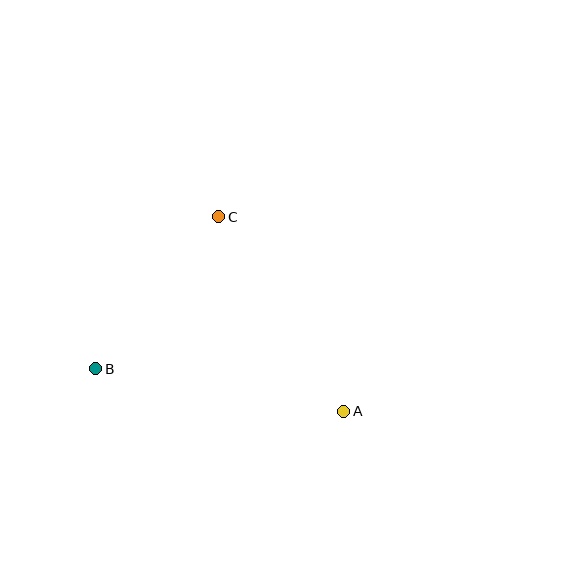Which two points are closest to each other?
Points B and C are closest to each other.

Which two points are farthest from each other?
Points A and B are farthest from each other.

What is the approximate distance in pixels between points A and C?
The distance between A and C is approximately 231 pixels.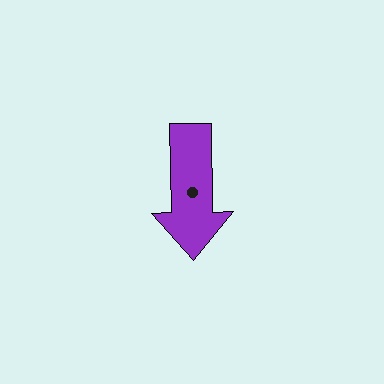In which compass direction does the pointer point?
South.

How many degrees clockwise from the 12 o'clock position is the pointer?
Approximately 179 degrees.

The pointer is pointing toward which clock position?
Roughly 6 o'clock.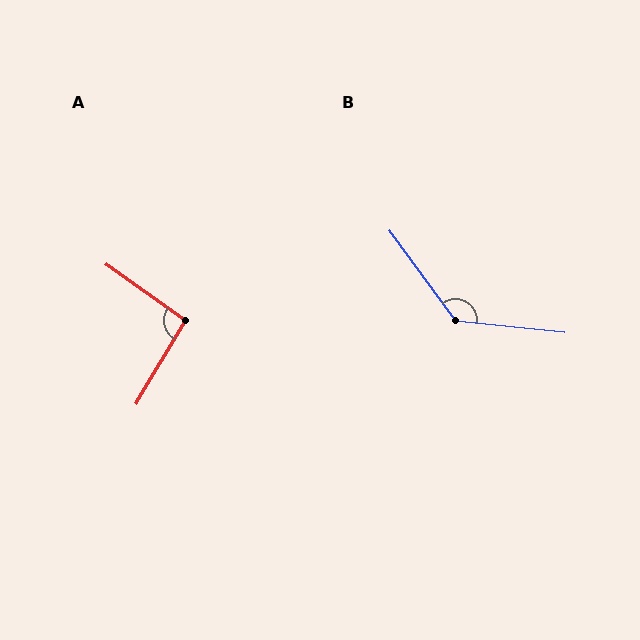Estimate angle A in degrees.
Approximately 95 degrees.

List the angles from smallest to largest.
A (95°), B (132°).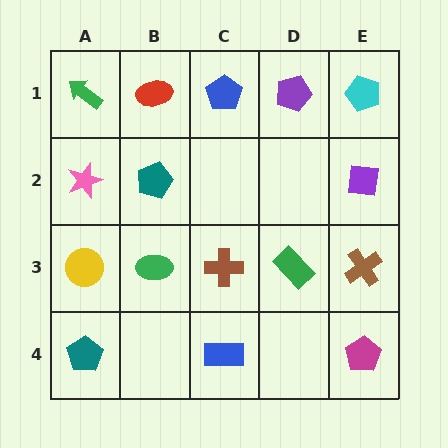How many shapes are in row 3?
5 shapes.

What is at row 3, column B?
A green ellipse.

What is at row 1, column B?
A red ellipse.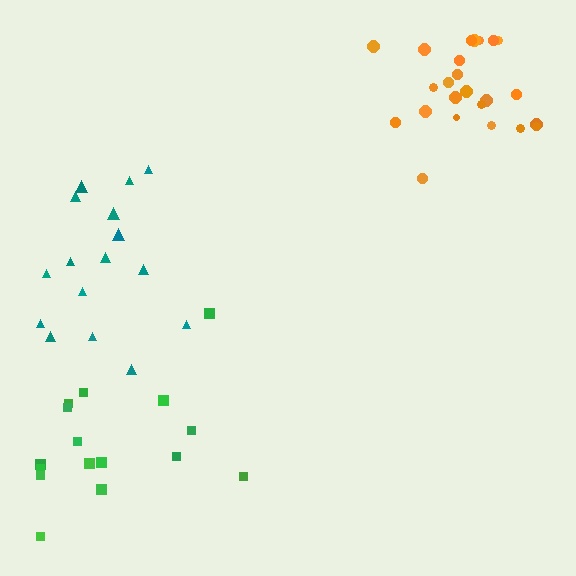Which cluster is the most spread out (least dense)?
Green.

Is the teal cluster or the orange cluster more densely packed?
Orange.